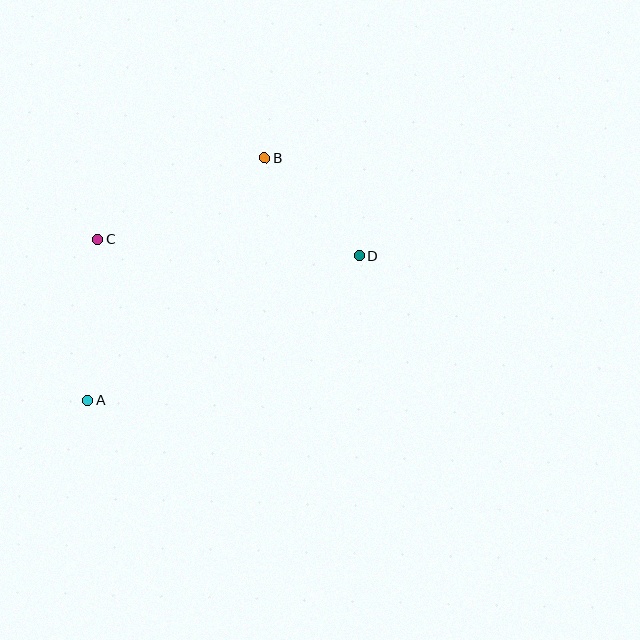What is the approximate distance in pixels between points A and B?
The distance between A and B is approximately 300 pixels.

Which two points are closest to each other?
Points B and D are closest to each other.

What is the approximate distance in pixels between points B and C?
The distance between B and C is approximately 186 pixels.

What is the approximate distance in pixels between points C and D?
The distance between C and D is approximately 262 pixels.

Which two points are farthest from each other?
Points A and D are farthest from each other.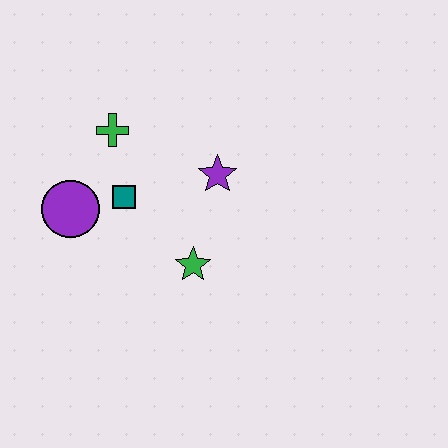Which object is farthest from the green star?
The green cross is farthest from the green star.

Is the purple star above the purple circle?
Yes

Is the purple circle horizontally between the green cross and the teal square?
No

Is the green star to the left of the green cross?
No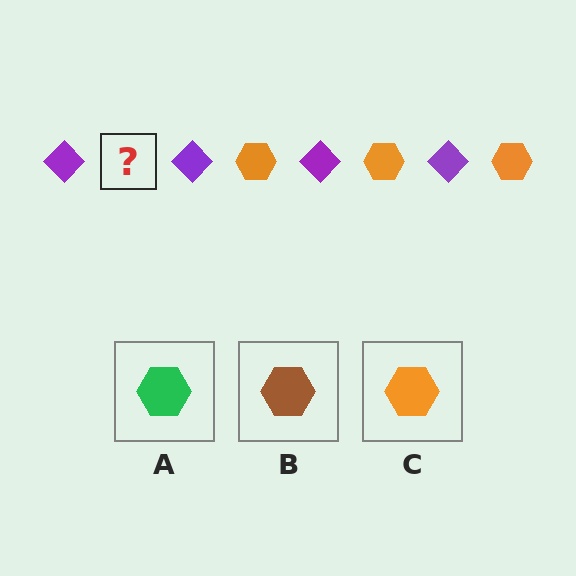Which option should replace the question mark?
Option C.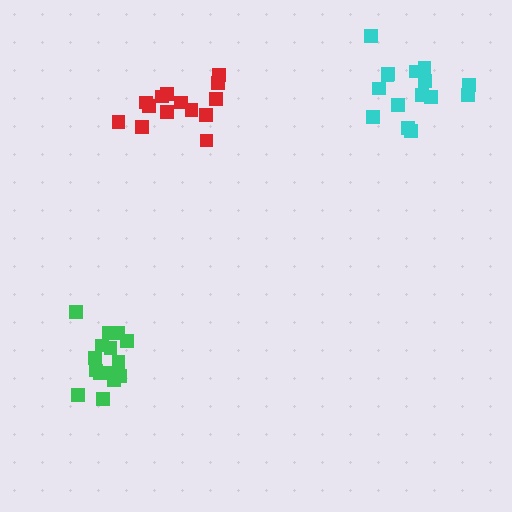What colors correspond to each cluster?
The clusters are colored: cyan, green, red.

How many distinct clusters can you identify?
There are 3 distinct clusters.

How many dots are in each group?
Group 1: 15 dots, Group 2: 16 dots, Group 3: 14 dots (45 total).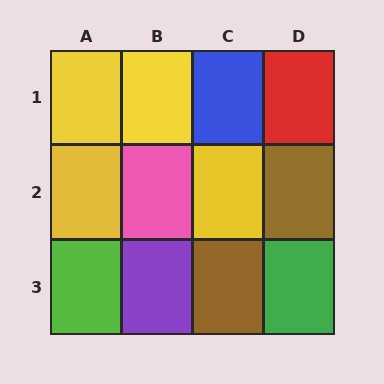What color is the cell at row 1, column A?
Yellow.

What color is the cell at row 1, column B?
Yellow.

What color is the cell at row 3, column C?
Brown.